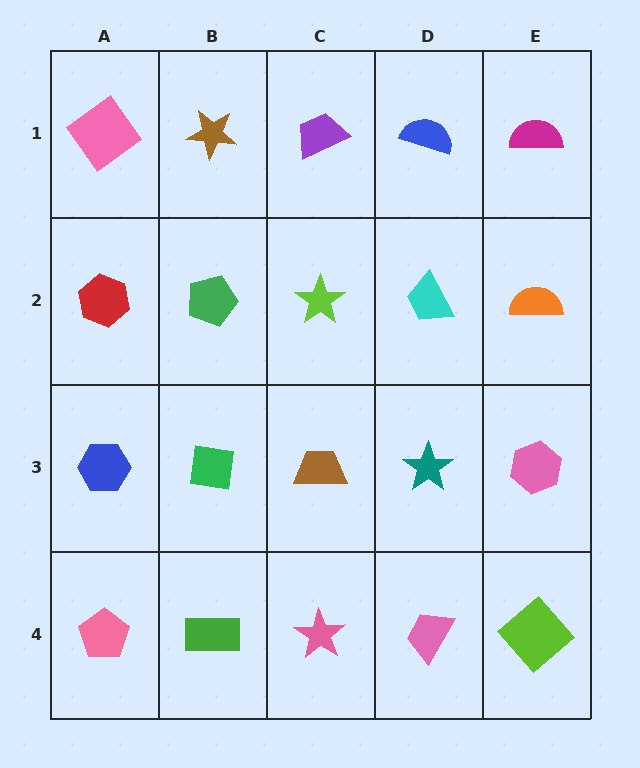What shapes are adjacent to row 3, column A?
A red hexagon (row 2, column A), a pink pentagon (row 4, column A), a green square (row 3, column B).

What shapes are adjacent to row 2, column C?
A purple trapezoid (row 1, column C), a brown trapezoid (row 3, column C), a green pentagon (row 2, column B), a cyan trapezoid (row 2, column D).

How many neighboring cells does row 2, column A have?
3.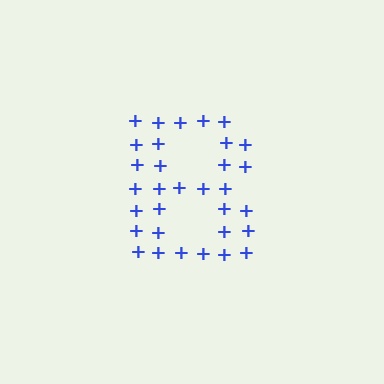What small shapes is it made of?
It is made of small plus signs.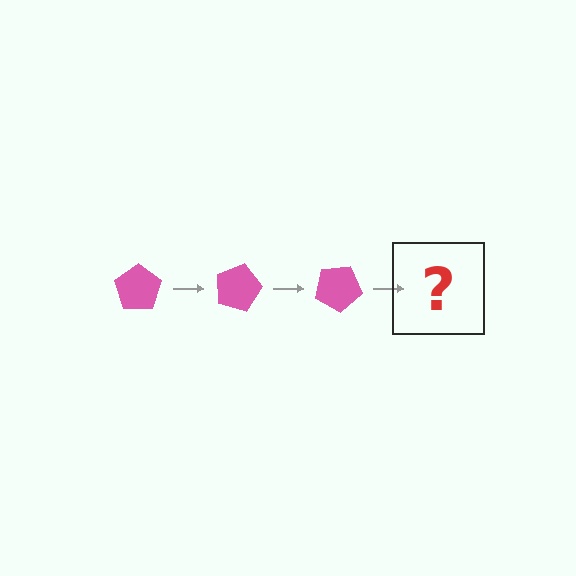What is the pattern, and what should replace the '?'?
The pattern is that the pentagon rotates 15 degrees each step. The '?' should be a pink pentagon rotated 45 degrees.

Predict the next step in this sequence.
The next step is a pink pentagon rotated 45 degrees.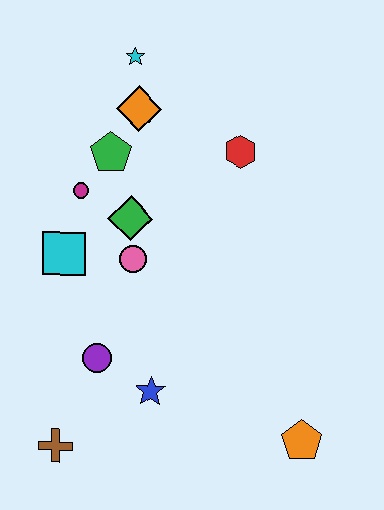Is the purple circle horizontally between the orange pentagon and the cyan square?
Yes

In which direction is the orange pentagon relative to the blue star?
The orange pentagon is to the right of the blue star.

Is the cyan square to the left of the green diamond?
Yes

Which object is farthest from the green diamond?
The orange pentagon is farthest from the green diamond.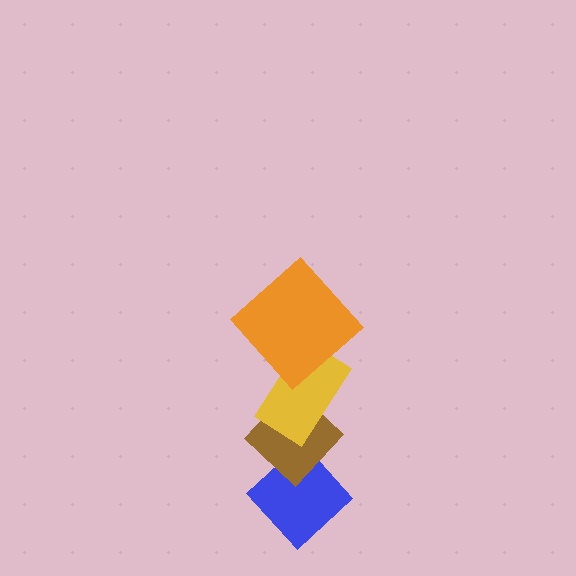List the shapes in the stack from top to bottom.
From top to bottom: the orange diamond, the yellow rectangle, the brown diamond, the blue diamond.